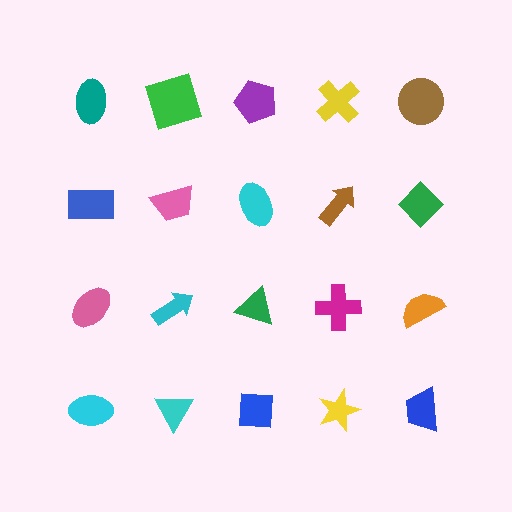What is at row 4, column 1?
A cyan ellipse.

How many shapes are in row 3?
5 shapes.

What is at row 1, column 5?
A brown circle.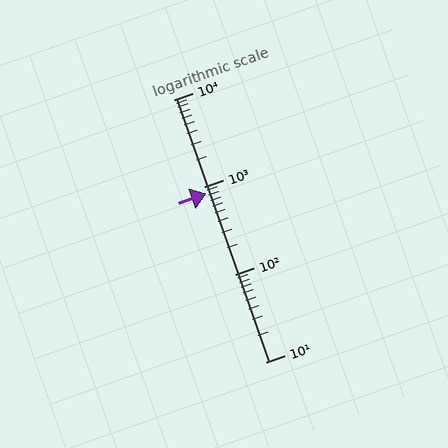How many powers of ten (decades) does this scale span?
The scale spans 3 decades, from 10 to 10000.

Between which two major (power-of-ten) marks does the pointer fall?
The pointer is between 100 and 1000.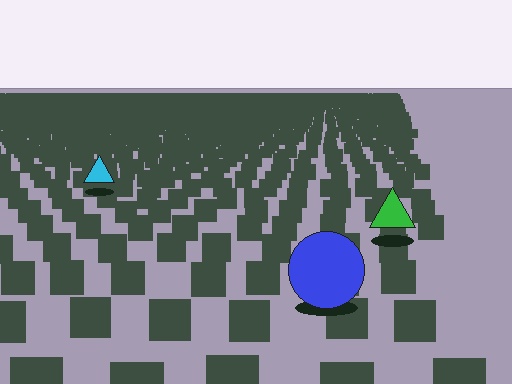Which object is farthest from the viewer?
The cyan triangle is farthest from the viewer. It appears smaller and the ground texture around it is denser.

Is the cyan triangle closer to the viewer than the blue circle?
No. The blue circle is closer — you can tell from the texture gradient: the ground texture is coarser near it.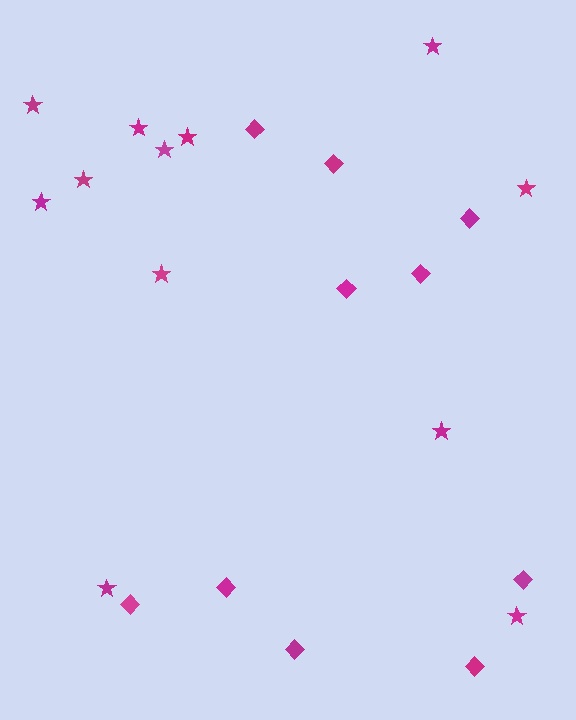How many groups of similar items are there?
There are 2 groups: one group of diamonds (10) and one group of stars (12).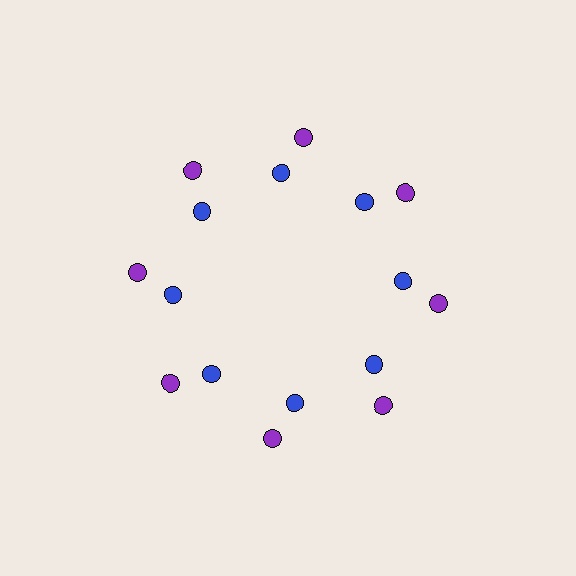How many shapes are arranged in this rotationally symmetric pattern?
There are 16 shapes, arranged in 8 groups of 2.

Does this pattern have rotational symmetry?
Yes, this pattern has 8-fold rotational symmetry. It looks the same after rotating 45 degrees around the center.